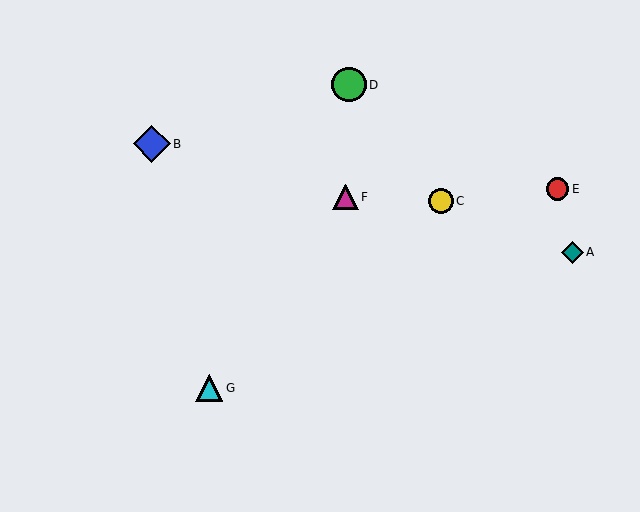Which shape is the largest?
The blue diamond (labeled B) is the largest.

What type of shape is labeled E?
Shape E is a red circle.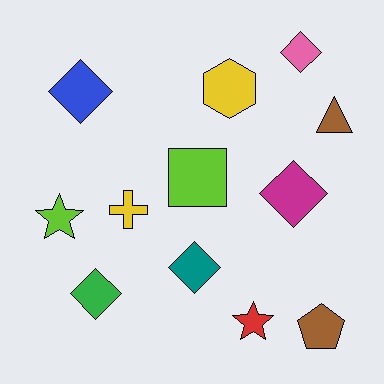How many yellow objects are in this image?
There are 2 yellow objects.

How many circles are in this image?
There are no circles.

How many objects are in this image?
There are 12 objects.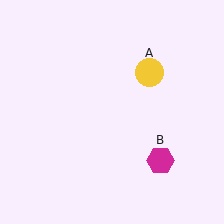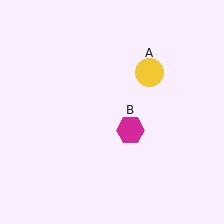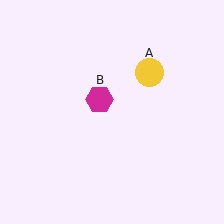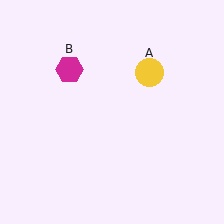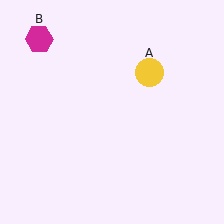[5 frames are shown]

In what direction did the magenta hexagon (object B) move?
The magenta hexagon (object B) moved up and to the left.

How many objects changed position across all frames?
1 object changed position: magenta hexagon (object B).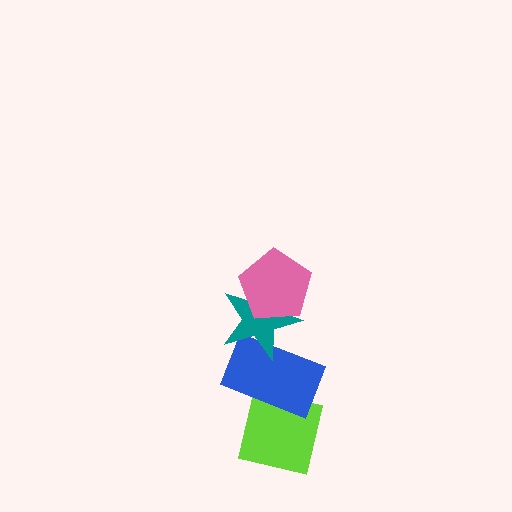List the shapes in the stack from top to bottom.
From top to bottom: the pink pentagon, the teal star, the blue rectangle, the lime square.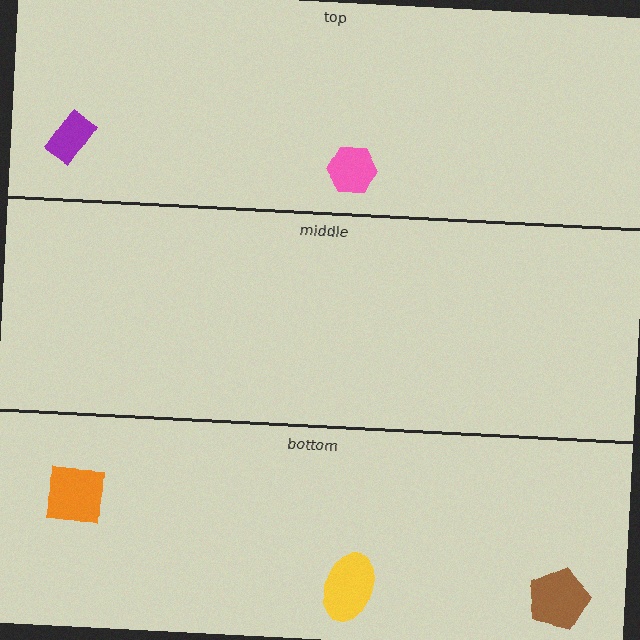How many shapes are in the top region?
2.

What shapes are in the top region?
The pink hexagon, the purple rectangle.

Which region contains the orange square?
The bottom region.